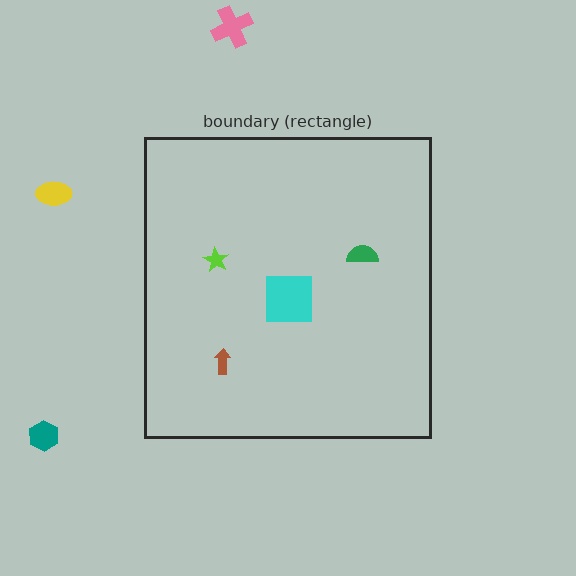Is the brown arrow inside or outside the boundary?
Inside.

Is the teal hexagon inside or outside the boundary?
Outside.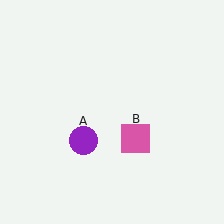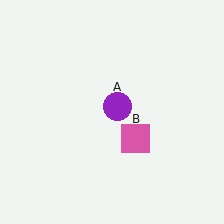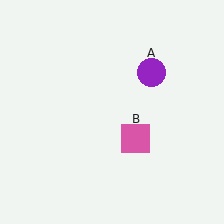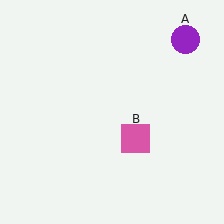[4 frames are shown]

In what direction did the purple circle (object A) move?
The purple circle (object A) moved up and to the right.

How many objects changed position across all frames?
1 object changed position: purple circle (object A).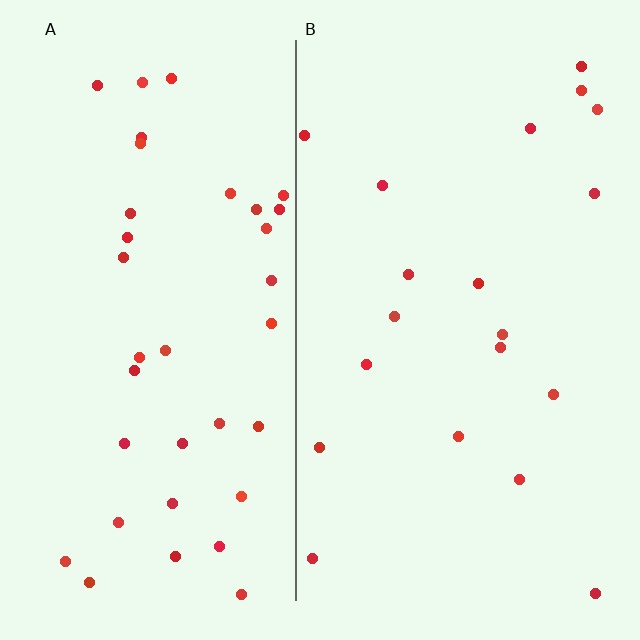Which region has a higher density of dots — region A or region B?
A (the left).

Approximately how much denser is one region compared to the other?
Approximately 1.9× — region A over region B.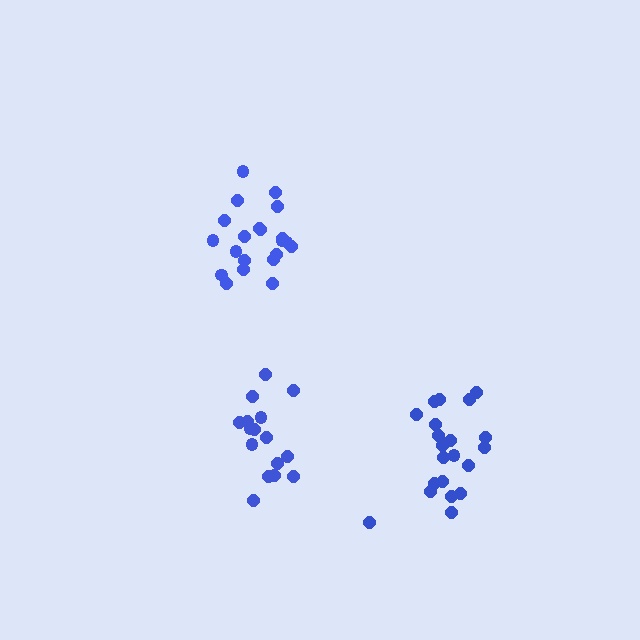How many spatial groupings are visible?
There are 3 spatial groupings.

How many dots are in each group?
Group 1: 21 dots, Group 2: 21 dots, Group 3: 16 dots (58 total).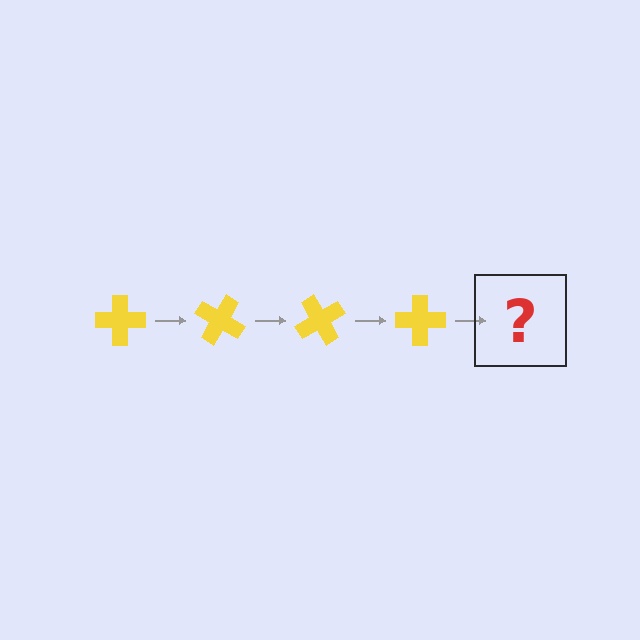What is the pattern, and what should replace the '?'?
The pattern is that the cross rotates 30 degrees each step. The '?' should be a yellow cross rotated 120 degrees.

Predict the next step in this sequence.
The next step is a yellow cross rotated 120 degrees.